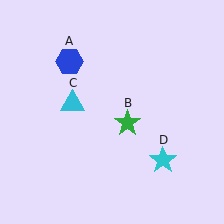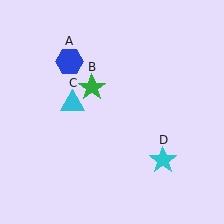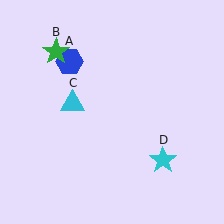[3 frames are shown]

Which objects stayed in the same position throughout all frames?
Blue hexagon (object A) and cyan triangle (object C) and cyan star (object D) remained stationary.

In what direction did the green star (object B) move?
The green star (object B) moved up and to the left.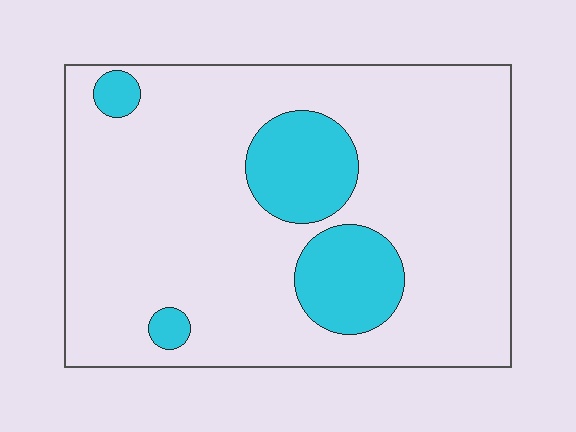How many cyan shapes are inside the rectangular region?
4.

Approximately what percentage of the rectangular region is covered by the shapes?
Approximately 15%.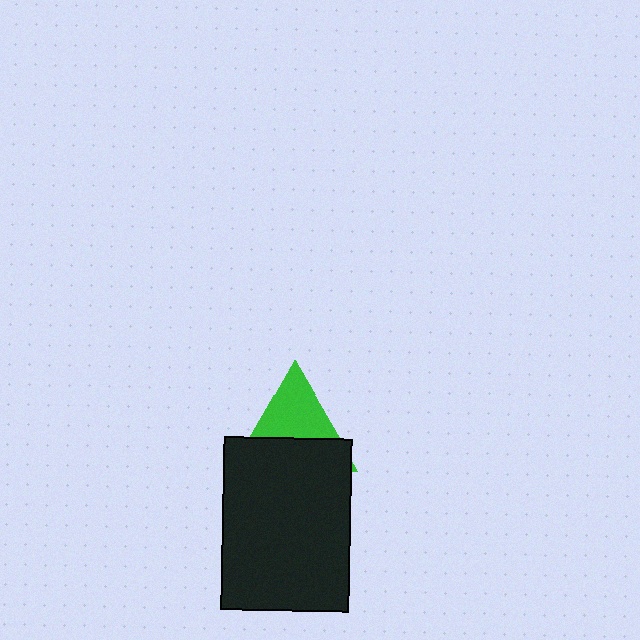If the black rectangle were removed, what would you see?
You would see the complete green triangle.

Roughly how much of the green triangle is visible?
About half of it is visible (roughly 49%).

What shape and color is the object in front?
The object in front is a black rectangle.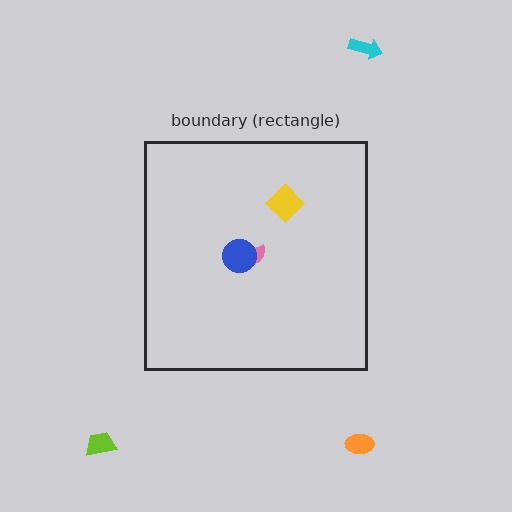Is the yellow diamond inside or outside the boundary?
Inside.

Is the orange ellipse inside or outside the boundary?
Outside.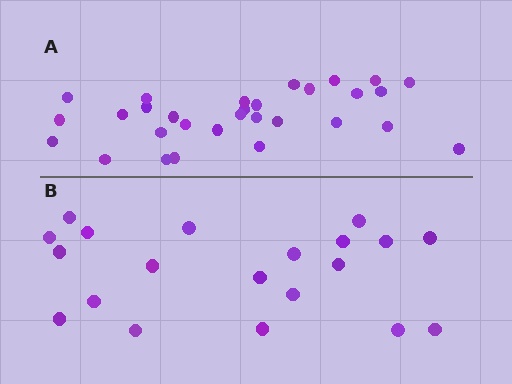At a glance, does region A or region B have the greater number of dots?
Region A (the top region) has more dots.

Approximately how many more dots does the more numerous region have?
Region A has roughly 10 or so more dots than region B.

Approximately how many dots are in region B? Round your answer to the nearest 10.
About 20 dots.